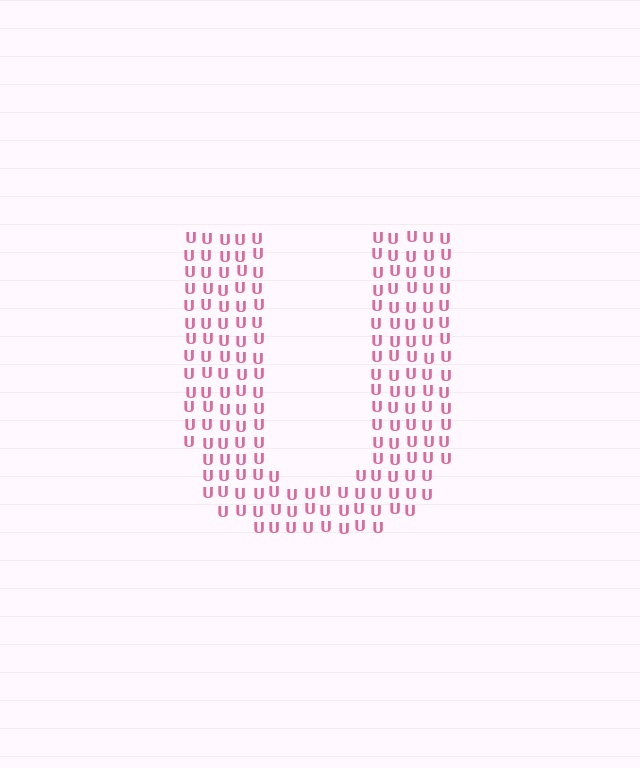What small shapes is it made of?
It is made of small letter U's.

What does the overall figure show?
The overall figure shows the letter U.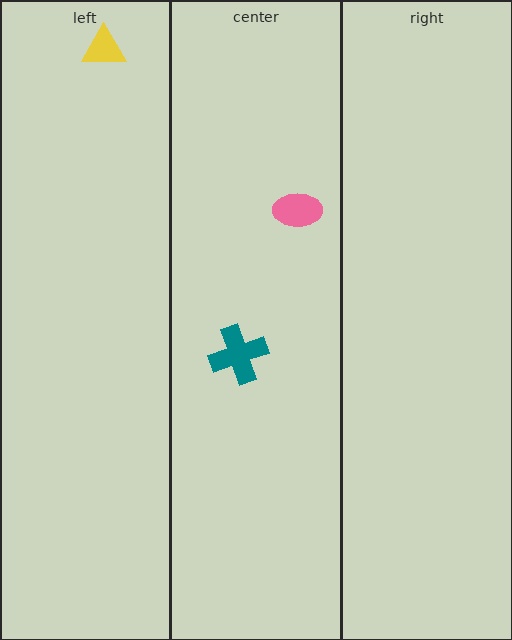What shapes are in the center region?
The pink ellipse, the teal cross.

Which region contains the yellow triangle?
The left region.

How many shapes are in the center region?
2.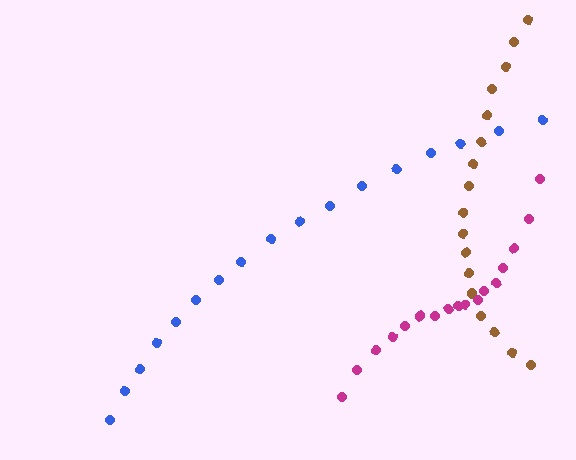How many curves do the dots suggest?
There are 3 distinct paths.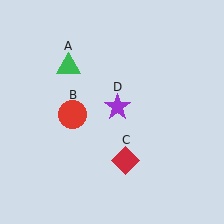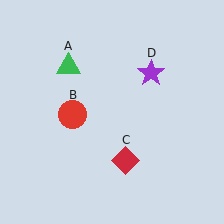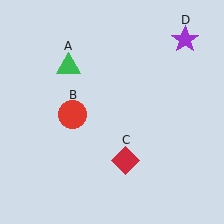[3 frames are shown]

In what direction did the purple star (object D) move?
The purple star (object D) moved up and to the right.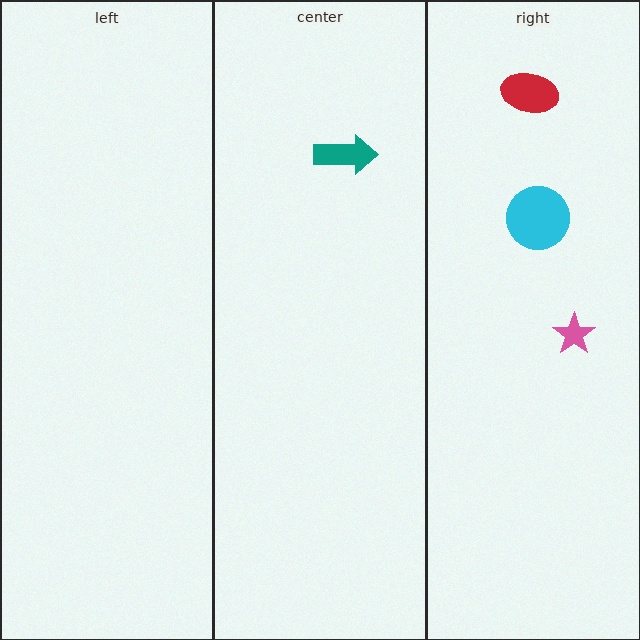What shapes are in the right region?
The cyan circle, the pink star, the red ellipse.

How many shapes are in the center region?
1.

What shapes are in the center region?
The teal arrow.